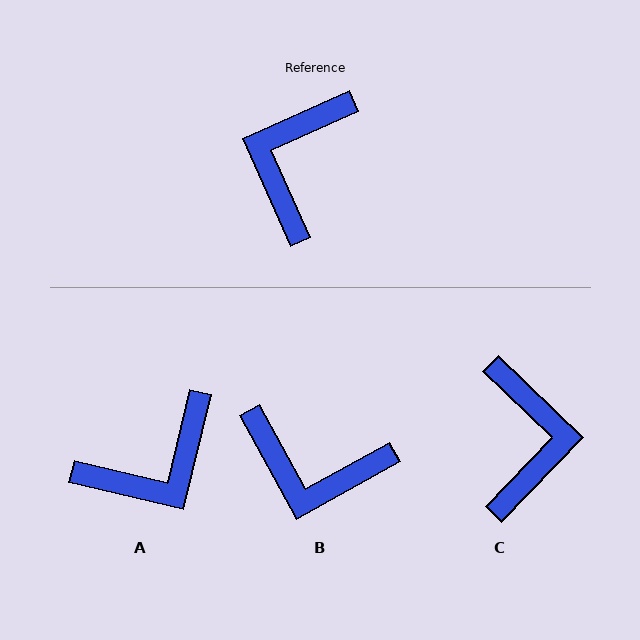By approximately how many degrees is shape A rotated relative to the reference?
Approximately 143 degrees counter-clockwise.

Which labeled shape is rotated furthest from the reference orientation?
C, about 158 degrees away.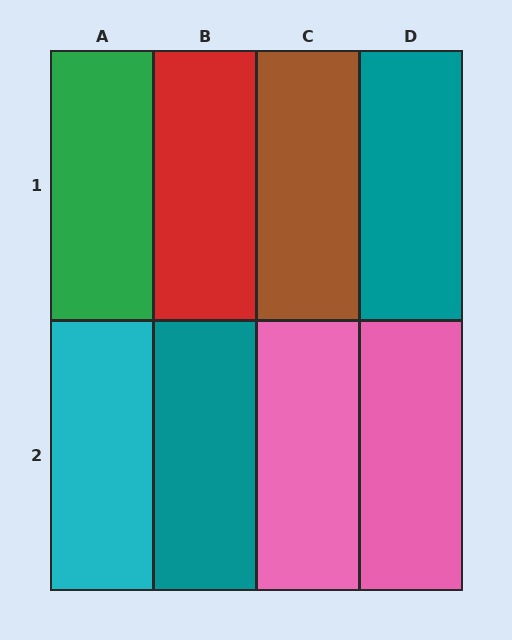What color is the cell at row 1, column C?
Brown.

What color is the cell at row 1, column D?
Teal.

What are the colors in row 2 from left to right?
Cyan, teal, pink, pink.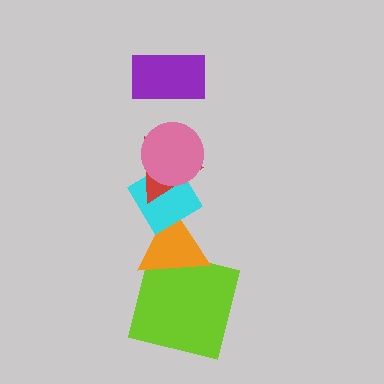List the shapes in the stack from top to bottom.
From top to bottom: the purple rectangle, the pink circle, the red triangle, the cyan diamond, the orange triangle, the lime square.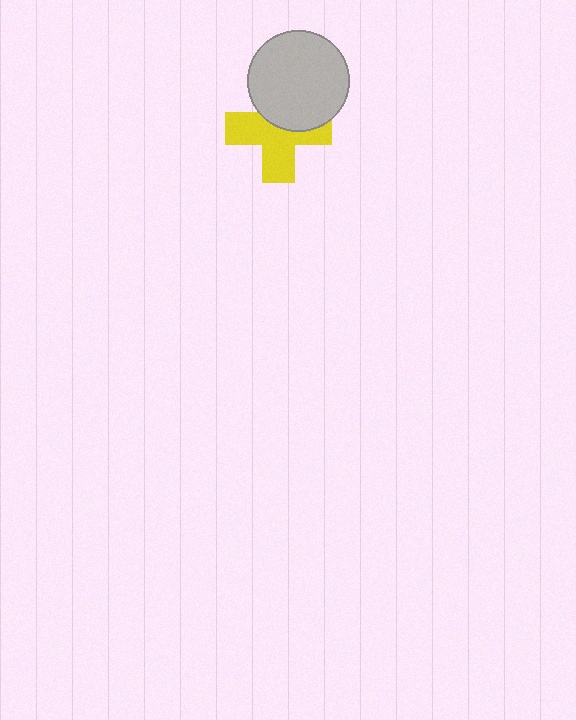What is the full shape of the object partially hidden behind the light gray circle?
The partially hidden object is a yellow cross.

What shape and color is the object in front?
The object in front is a light gray circle.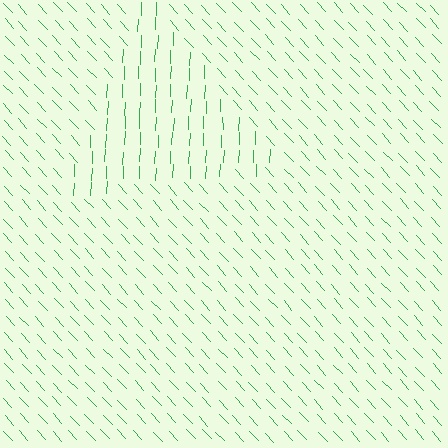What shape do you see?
I see a triangle.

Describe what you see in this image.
The image is filled with small green line segments. A triangle region in the image has lines oriented differently from the surrounding lines, creating a visible texture boundary.